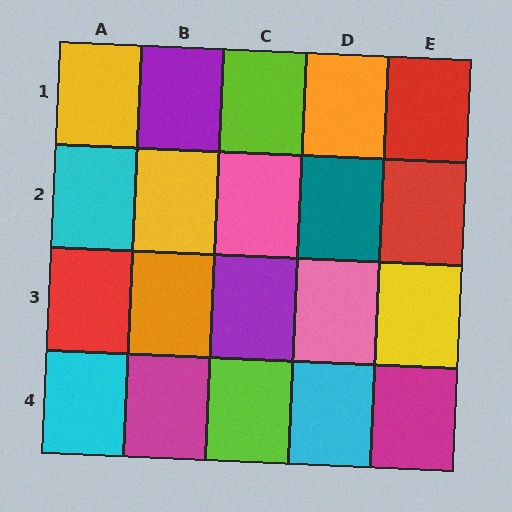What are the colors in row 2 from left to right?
Cyan, yellow, pink, teal, red.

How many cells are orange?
2 cells are orange.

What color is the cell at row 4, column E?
Magenta.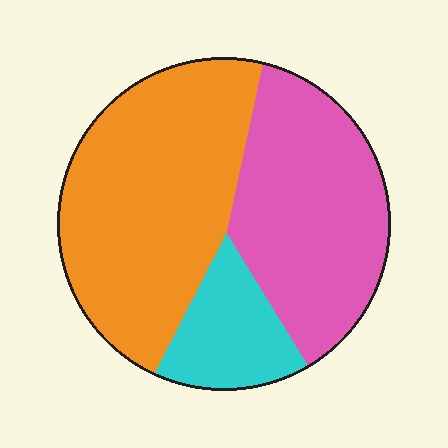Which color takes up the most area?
Orange, at roughly 50%.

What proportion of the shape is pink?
Pink covers about 35% of the shape.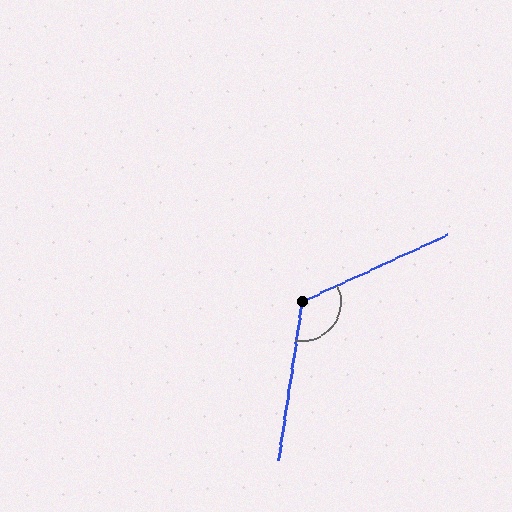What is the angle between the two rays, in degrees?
Approximately 123 degrees.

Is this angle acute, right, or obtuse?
It is obtuse.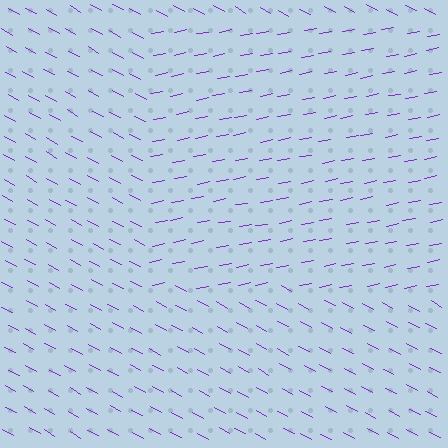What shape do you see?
I see a rectangle.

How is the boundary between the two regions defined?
The boundary is defined purely by a change in line orientation (approximately 40 degrees difference). All lines are the same color and thickness.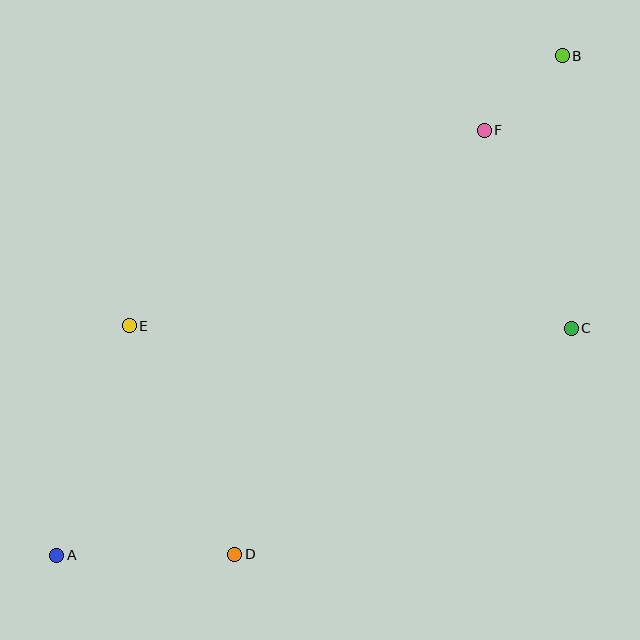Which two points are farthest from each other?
Points A and B are farthest from each other.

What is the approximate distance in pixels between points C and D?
The distance between C and D is approximately 405 pixels.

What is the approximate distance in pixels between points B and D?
The distance between B and D is approximately 597 pixels.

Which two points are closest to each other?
Points B and F are closest to each other.